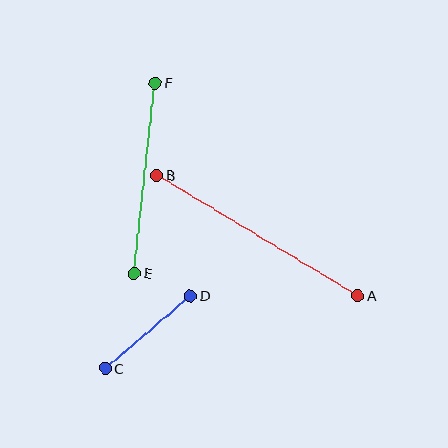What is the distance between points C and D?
The distance is approximately 112 pixels.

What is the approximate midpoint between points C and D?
The midpoint is at approximately (148, 332) pixels.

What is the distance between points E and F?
The distance is approximately 191 pixels.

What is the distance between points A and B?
The distance is approximately 234 pixels.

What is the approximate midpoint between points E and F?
The midpoint is at approximately (145, 178) pixels.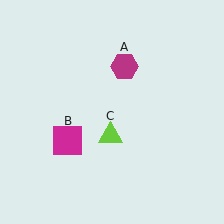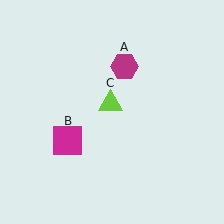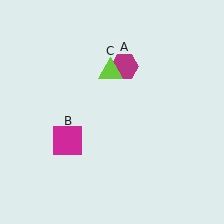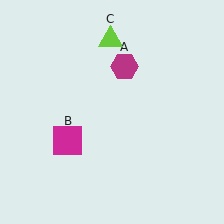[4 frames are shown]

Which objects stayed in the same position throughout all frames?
Magenta hexagon (object A) and magenta square (object B) remained stationary.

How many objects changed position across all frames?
1 object changed position: lime triangle (object C).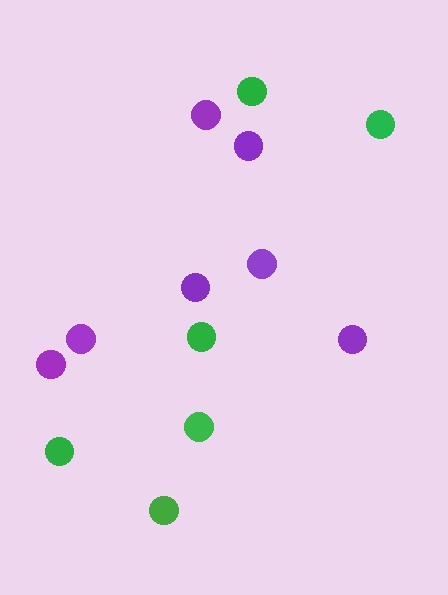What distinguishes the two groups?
There are 2 groups: one group of purple circles (7) and one group of green circles (6).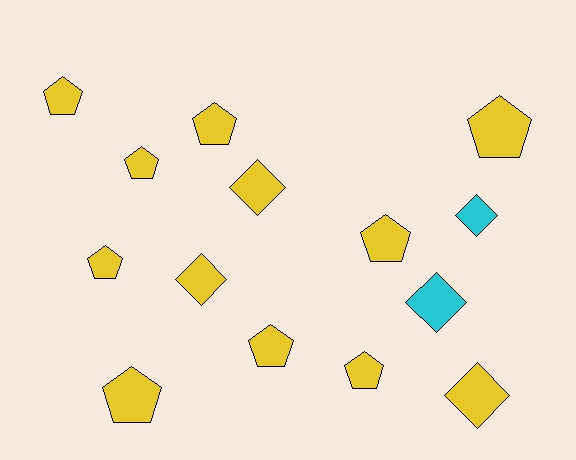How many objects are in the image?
There are 14 objects.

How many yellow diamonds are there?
There are 3 yellow diamonds.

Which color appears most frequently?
Yellow, with 12 objects.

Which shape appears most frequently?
Pentagon, with 9 objects.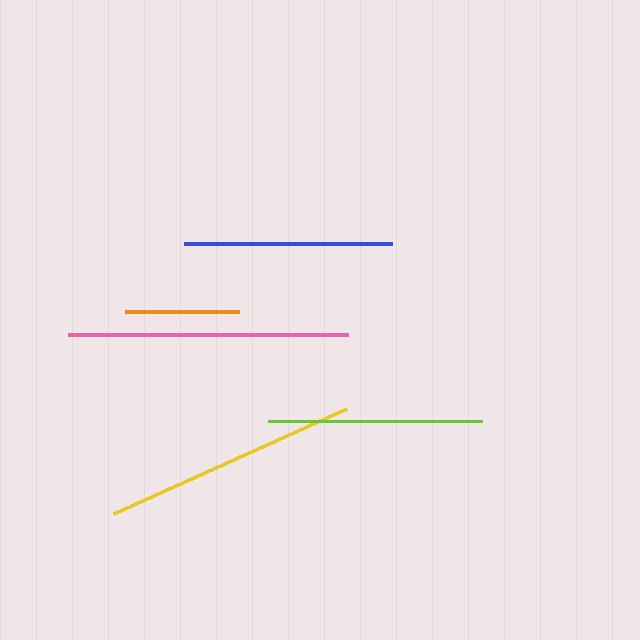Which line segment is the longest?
The pink line is the longest at approximately 279 pixels.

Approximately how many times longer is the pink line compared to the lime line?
The pink line is approximately 1.3 times the length of the lime line.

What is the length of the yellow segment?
The yellow segment is approximately 256 pixels long.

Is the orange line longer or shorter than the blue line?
The blue line is longer than the orange line.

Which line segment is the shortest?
The orange line is the shortest at approximately 114 pixels.